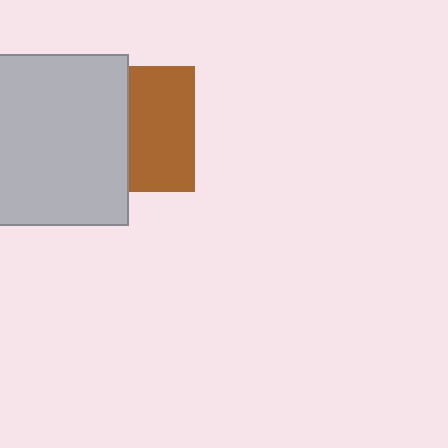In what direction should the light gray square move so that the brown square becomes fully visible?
The light gray square should move left. That is the shortest direction to clear the overlap and leave the brown square fully visible.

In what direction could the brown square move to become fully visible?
The brown square could move right. That would shift it out from behind the light gray square entirely.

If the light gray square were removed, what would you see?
You would see the complete brown square.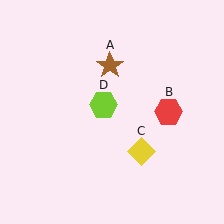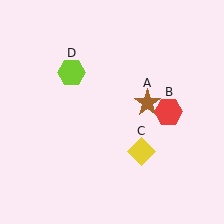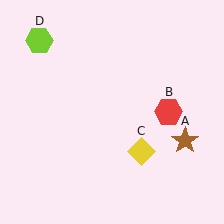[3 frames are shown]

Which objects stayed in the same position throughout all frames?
Red hexagon (object B) and yellow diamond (object C) remained stationary.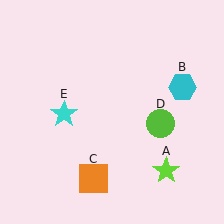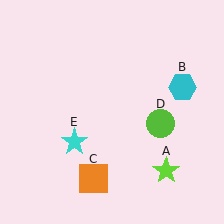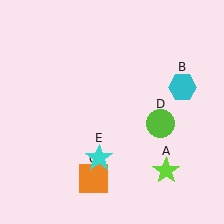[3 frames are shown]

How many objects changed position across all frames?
1 object changed position: cyan star (object E).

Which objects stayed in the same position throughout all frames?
Lime star (object A) and cyan hexagon (object B) and orange square (object C) and lime circle (object D) remained stationary.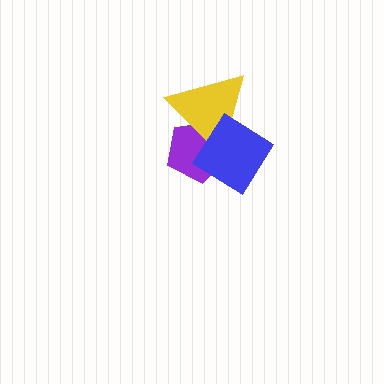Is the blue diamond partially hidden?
No, no other shape covers it.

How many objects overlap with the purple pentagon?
2 objects overlap with the purple pentagon.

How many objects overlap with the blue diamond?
2 objects overlap with the blue diamond.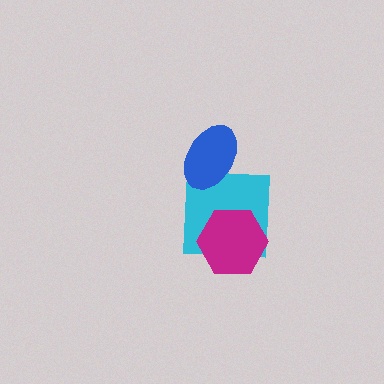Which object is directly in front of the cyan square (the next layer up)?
The magenta hexagon is directly in front of the cyan square.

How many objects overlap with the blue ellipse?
1 object overlaps with the blue ellipse.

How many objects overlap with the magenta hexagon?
1 object overlaps with the magenta hexagon.